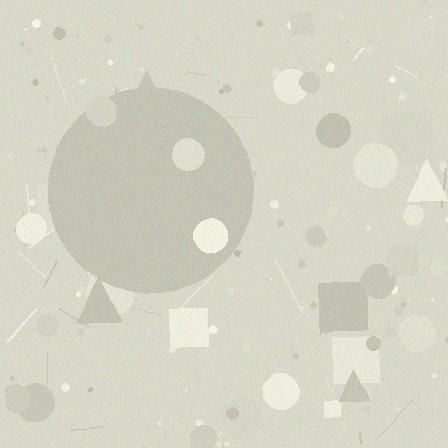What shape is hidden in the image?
A circle is hidden in the image.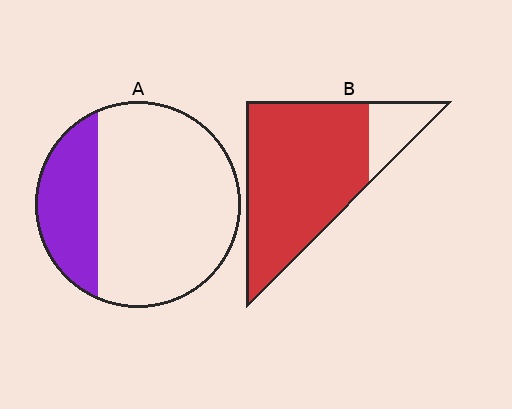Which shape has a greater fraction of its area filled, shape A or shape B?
Shape B.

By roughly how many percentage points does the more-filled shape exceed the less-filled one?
By roughly 60 percentage points (B over A).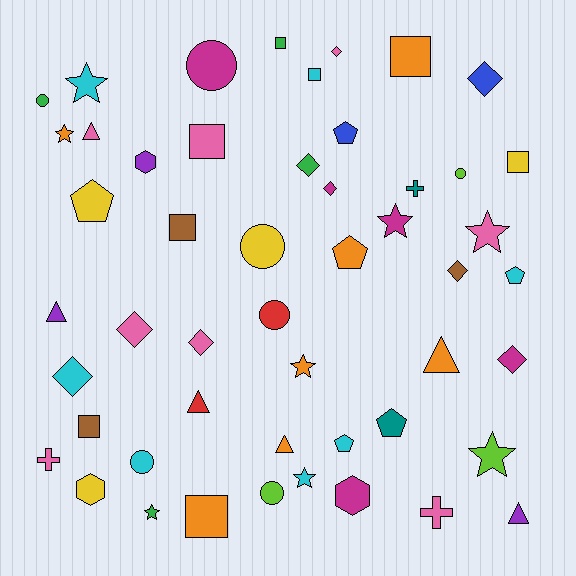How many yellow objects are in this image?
There are 4 yellow objects.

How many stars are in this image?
There are 8 stars.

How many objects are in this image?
There are 50 objects.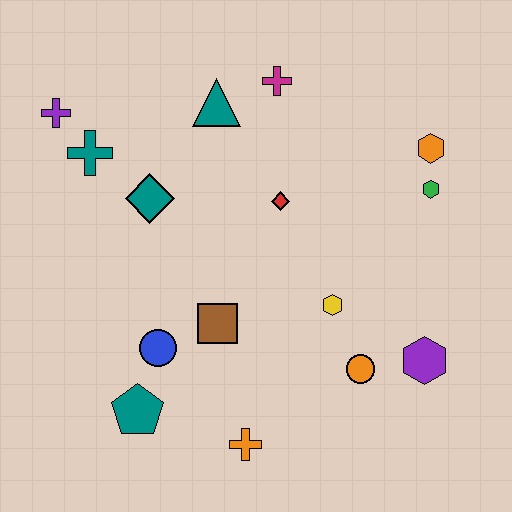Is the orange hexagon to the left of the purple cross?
No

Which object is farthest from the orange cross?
The purple cross is farthest from the orange cross.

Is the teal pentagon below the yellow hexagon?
Yes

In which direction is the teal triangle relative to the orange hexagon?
The teal triangle is to the left of the orange hexagon.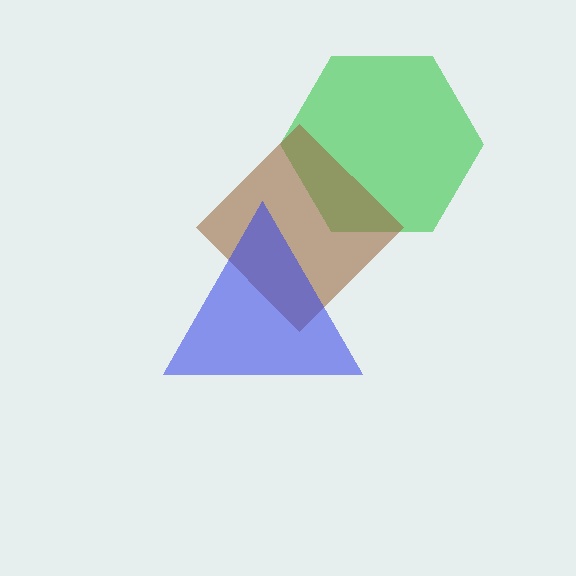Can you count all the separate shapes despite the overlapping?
Yes, there are 3 separate shapes.